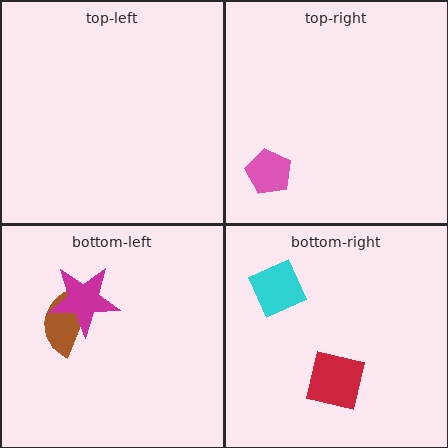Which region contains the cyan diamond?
The bottom-right region.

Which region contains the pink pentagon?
The top-right region.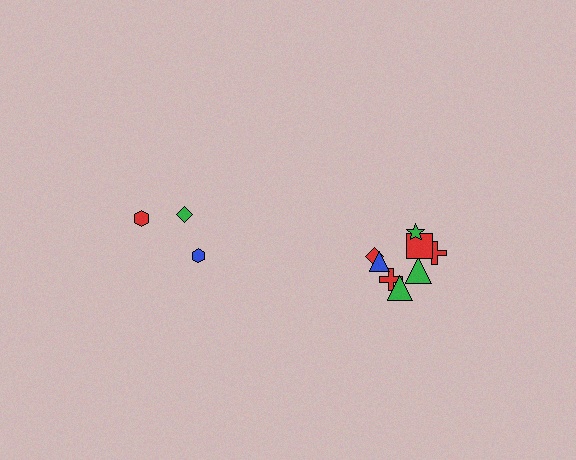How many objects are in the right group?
There are 8 objects.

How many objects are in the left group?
There are 3 objects.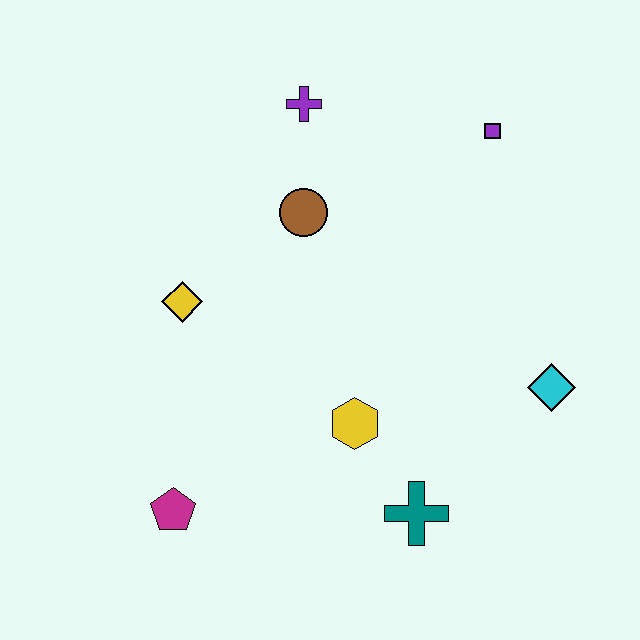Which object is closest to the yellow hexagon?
The teal cross is closest to the yellow hexagon.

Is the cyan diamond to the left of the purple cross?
No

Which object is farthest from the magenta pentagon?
The purple square is farthest from the magenta pentagon.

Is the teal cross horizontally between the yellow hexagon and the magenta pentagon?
No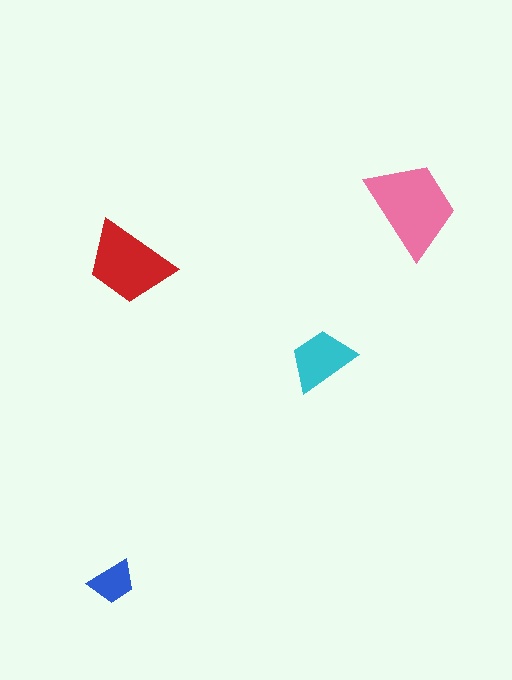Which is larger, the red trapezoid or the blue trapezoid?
The red one.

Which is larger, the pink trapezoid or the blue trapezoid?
The pink one.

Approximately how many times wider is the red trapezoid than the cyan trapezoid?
About 1.5 times wider.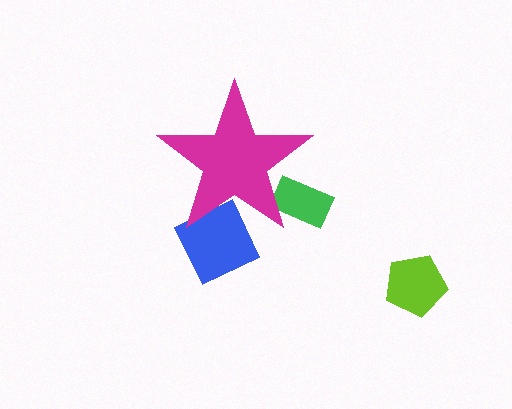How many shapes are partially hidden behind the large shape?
2 shapes are partially hidden.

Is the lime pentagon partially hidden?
No, the lime pentagon is fully visible.